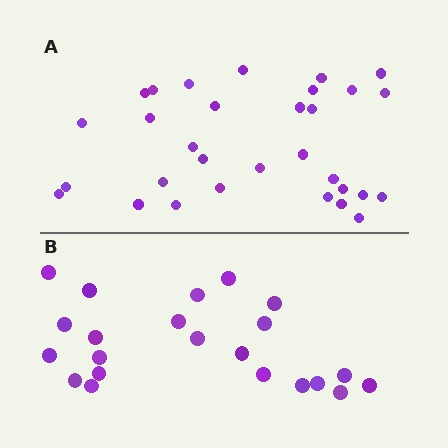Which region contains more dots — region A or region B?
Region A (the top region) has more dots.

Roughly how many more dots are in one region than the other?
Region A has roughly 8 or so more dots than region B.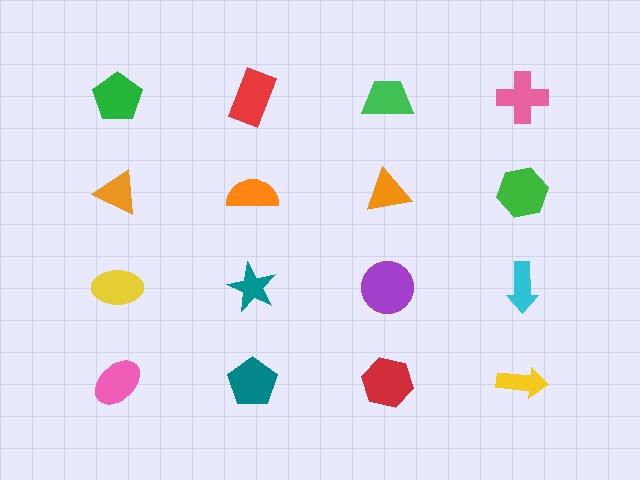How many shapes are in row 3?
4 shapes.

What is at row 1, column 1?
A green pentagon.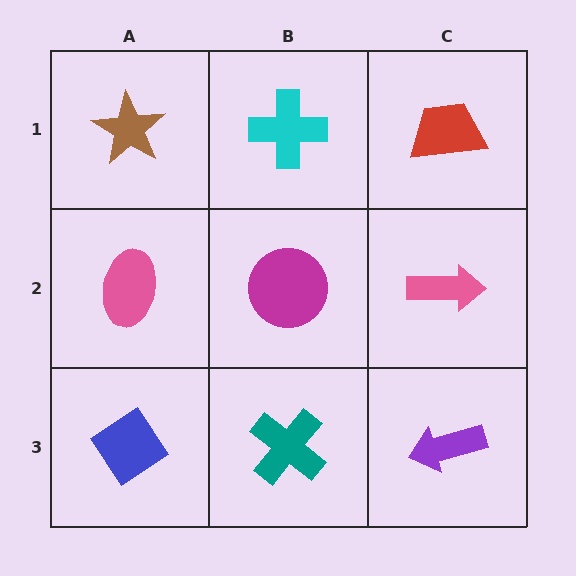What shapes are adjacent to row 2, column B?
A cyan cross (row 1, column B), a teal cross (row 3, column B), a pink ellipse (row 2, column A), a pink arrow (row 2, column C).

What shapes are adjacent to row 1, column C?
A pink arrow (row 2, column C), a cyan cross (row 1, column B).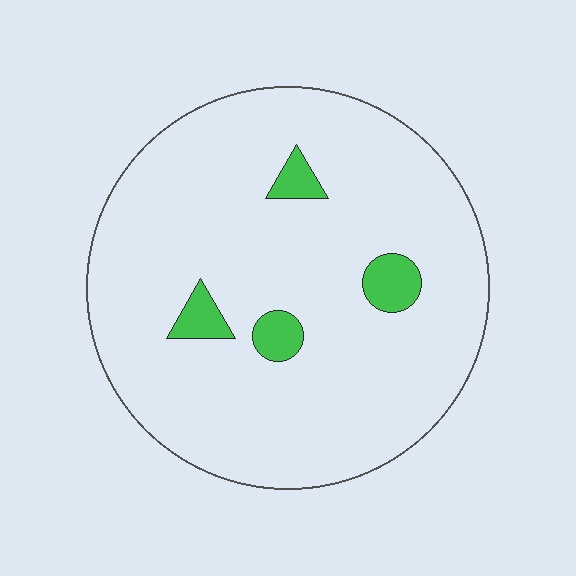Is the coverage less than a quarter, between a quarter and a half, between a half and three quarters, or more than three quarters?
Less than a quarter.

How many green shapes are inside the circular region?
4.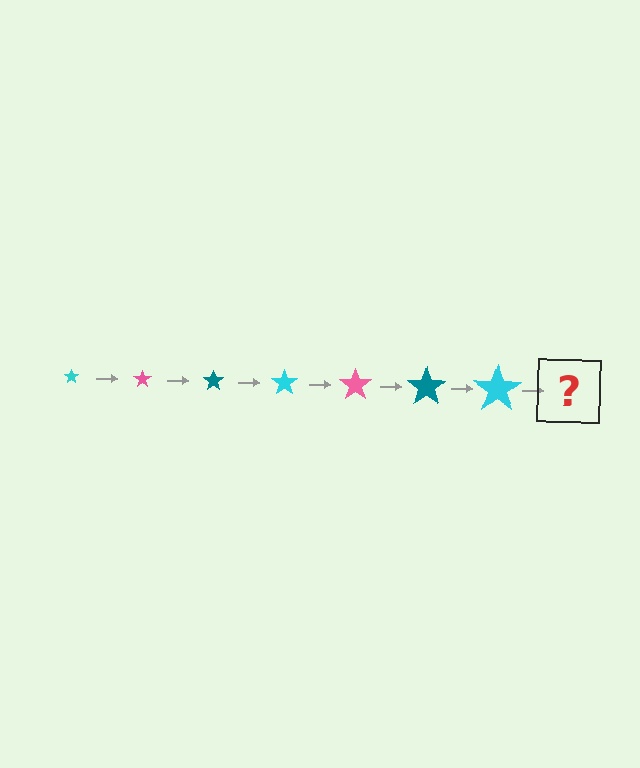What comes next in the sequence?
The next element should be a pink star, larger than the previous one.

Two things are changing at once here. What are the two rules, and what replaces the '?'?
The two rules are that the star grows larger each step and the color cycles through cyan, pink, and teal. The '?' should be a pink star, larger than the previous one.